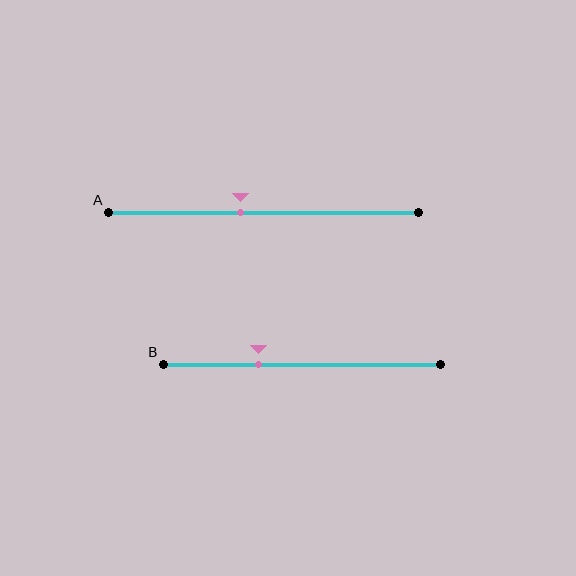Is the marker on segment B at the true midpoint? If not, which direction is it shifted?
No, the marker on segment B is shifted to the left by about 16% of the segment length.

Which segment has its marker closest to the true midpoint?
Segment A has its marker closest to the true midpoint.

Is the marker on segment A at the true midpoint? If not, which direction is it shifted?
No, the marker on segment A is shifted to the left by about 7% of the segment length.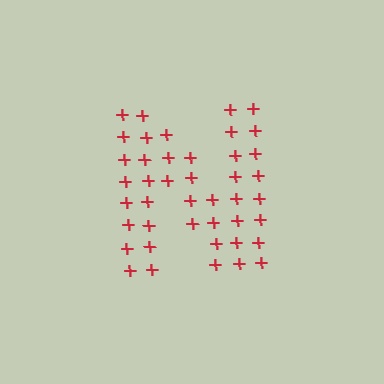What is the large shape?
The large shape is the letter N.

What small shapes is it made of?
It is made of small plus signs.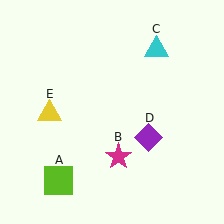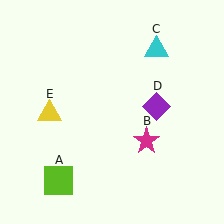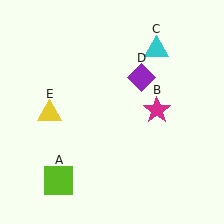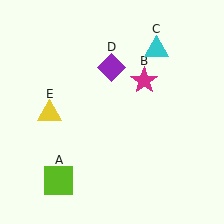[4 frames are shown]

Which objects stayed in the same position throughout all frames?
Lime square (object A) and cyan triangle (object C) and yellow triangle (object E) remained stationary.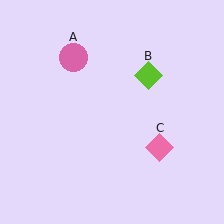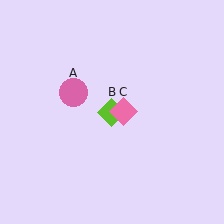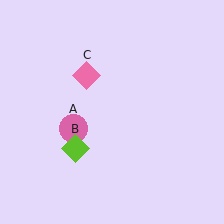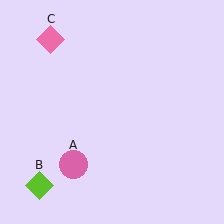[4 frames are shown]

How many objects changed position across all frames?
3 objects changed position: pink circle (object A), lime diamond (object B), pink diamond (object C).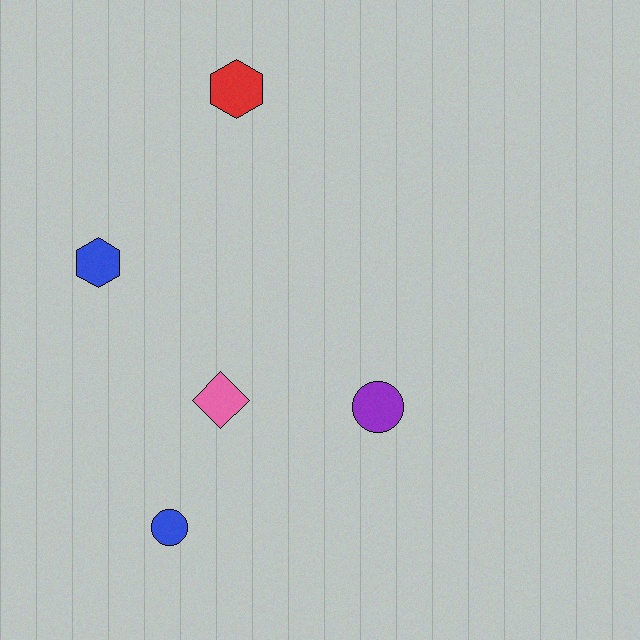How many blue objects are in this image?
There are 2 blue objects.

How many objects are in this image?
There are 5 objects.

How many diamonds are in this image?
There is 1 diamond.